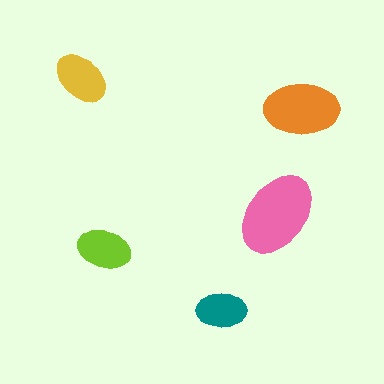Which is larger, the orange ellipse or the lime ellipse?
The orange one.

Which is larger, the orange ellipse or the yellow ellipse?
The orange one.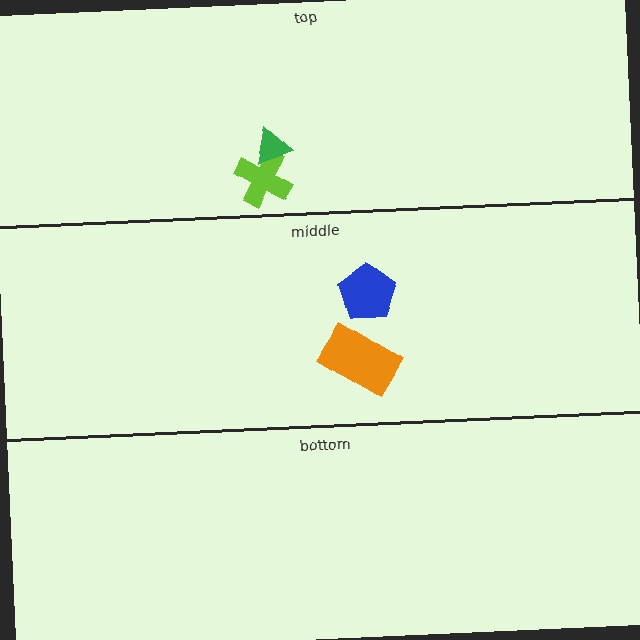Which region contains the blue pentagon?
The middle region.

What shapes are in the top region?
The lime cross, the green triangle.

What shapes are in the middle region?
The blue pentagon, the orange rectangle.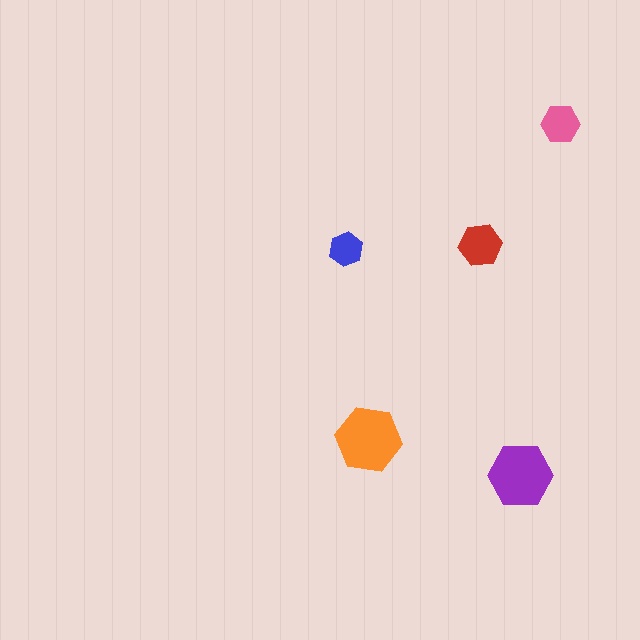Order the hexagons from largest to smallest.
the orange one, the purple one, the red one, the pink one, the blue one.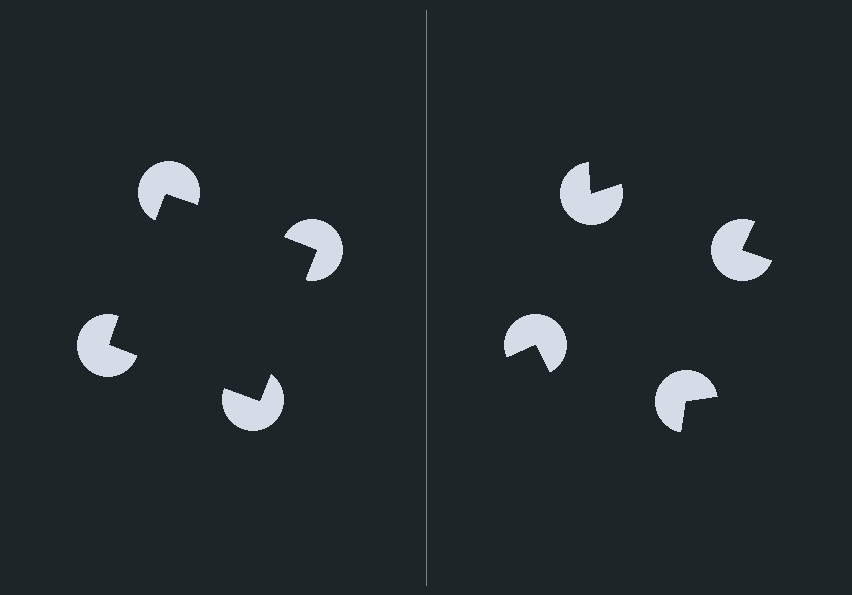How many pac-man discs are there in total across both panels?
8 — 4 on each side.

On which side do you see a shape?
An illusory square appears on the left side. On the right side the wedge cuts are rotated, so no coherent shape forms.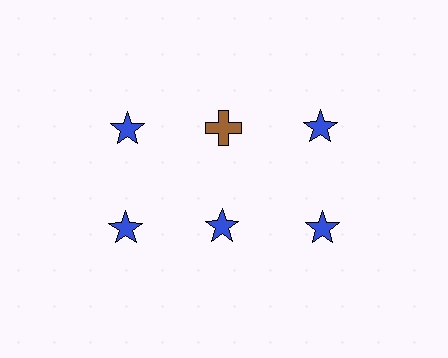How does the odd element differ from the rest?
It differs in both color (brown instead of blue) and shape (cross instead of star).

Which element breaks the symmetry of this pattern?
The brown cross in the top row, second from left column breaks the symmetry. All other shapes are blue stars.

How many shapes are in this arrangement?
There are 6 shapes arranged in a grid pattern.